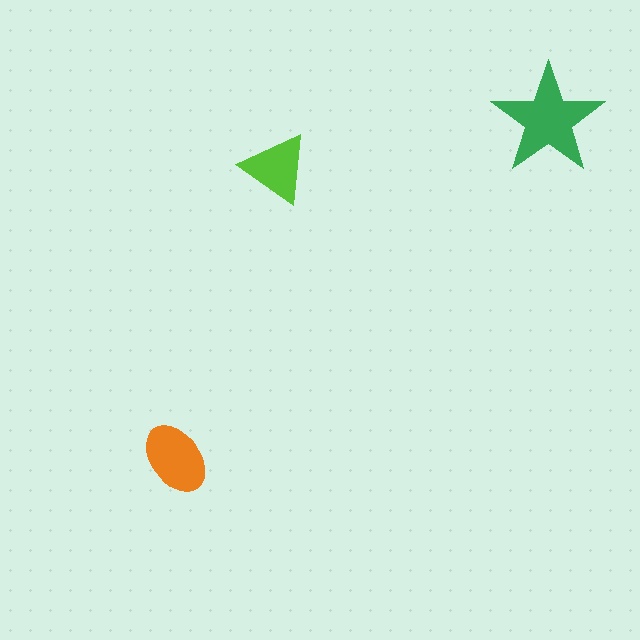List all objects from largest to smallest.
The green star, the orange ellipse, the lime triangle.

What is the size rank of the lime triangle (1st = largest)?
3rd.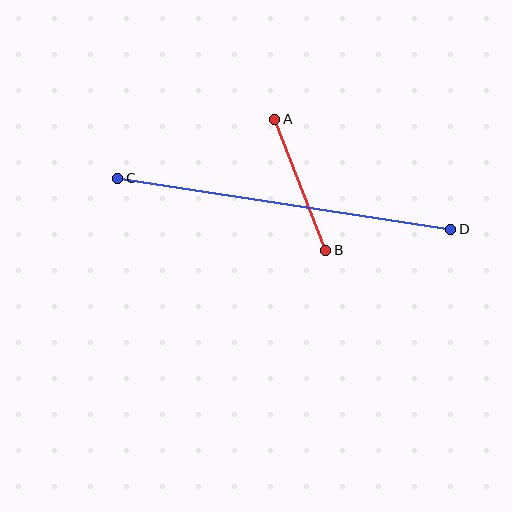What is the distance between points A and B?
The distance is approximately 140 pixels.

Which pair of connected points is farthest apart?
Points C and D are farthest apart.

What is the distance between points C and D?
The distance is approximately 337 pixels.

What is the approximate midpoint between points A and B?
The midpoint is at approximately (300, 185) pixels.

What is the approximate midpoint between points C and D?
The midpoint is at approximately (284, 204) pixels.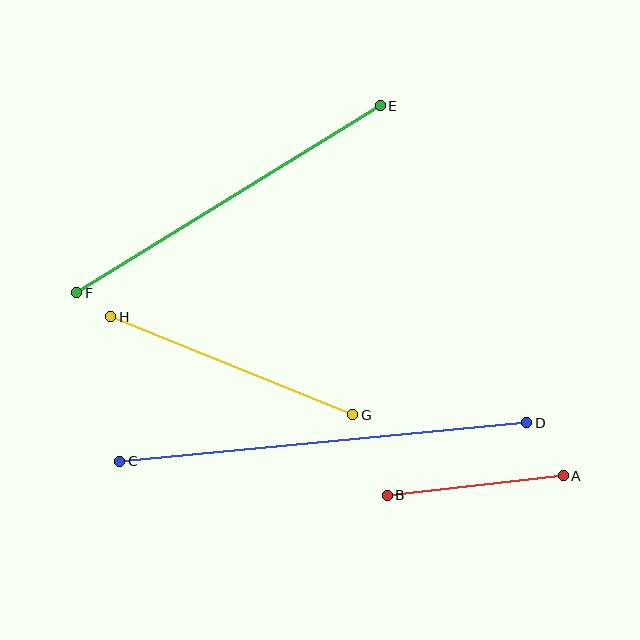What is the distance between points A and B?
The distance is approximately 177 pixels.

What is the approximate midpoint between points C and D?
The midpoint is at approximately (323, 442) pixels.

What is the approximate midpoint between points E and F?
The midpoint is at approximately (228, 199) pixels.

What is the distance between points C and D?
The distance is approximately 409 pixels.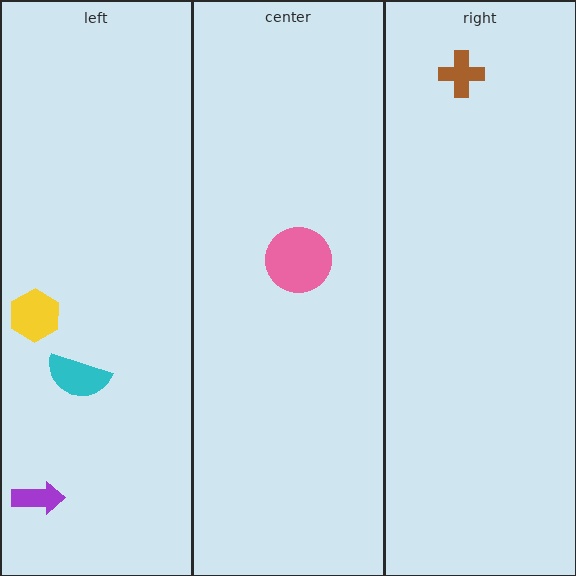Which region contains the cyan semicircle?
The left region.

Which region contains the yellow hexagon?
The left region.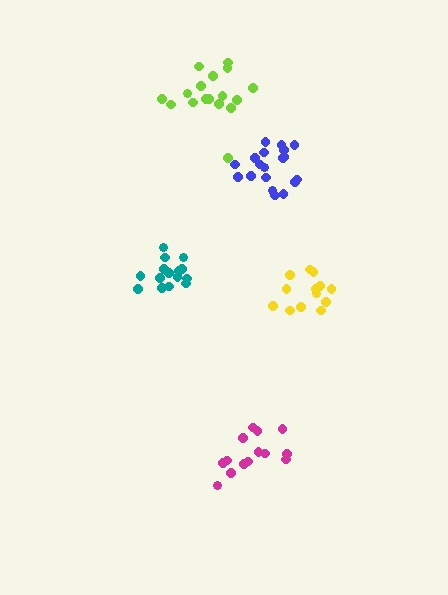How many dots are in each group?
Group 1: 13 dots, Group 2: 17 dots, Group 3: 15 dots, Group 4: 14 dots, Group 5: 19 dots (78 total).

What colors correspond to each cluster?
The clusters are colored: yellow, lime, teal, magenta, blue.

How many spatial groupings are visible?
There are 5 spatial groupings.